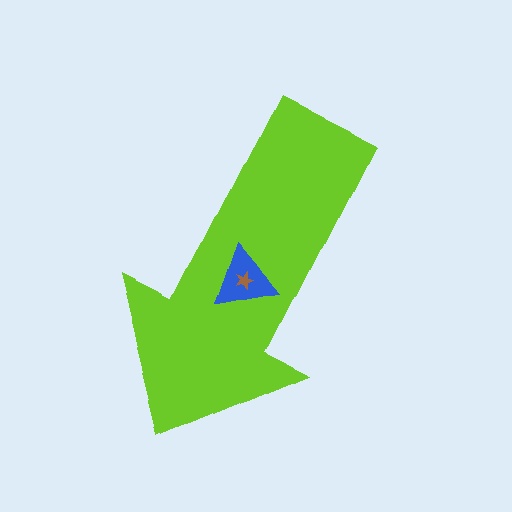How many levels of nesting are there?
3.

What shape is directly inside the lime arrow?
The blue triangle.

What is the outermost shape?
The lime arrow.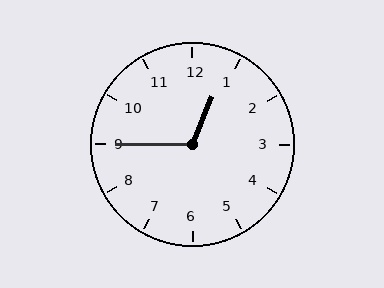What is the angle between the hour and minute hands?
Approximately 112 degrees.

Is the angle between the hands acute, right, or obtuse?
It is obtuse.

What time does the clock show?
12:45.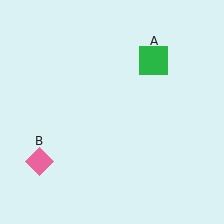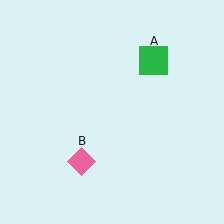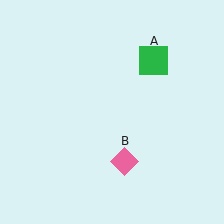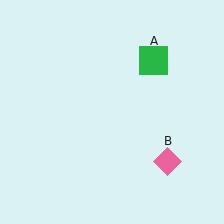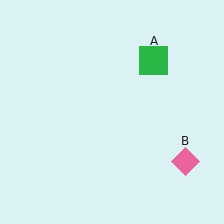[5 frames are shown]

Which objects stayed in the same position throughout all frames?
Green square (object A) remained stationary.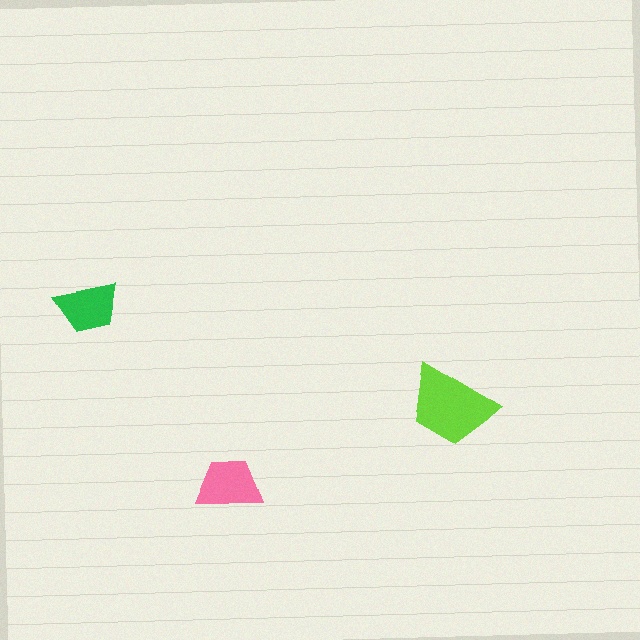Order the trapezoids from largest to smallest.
the lime one, the pink one, the green one.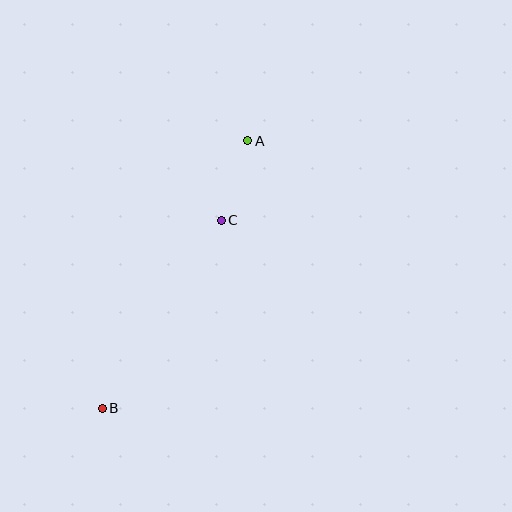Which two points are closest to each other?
Points A and C are closest to each other.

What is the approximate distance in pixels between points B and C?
The distance between B and C is approximately 222 pixels.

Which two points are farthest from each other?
Points A and B are farthest from each other.